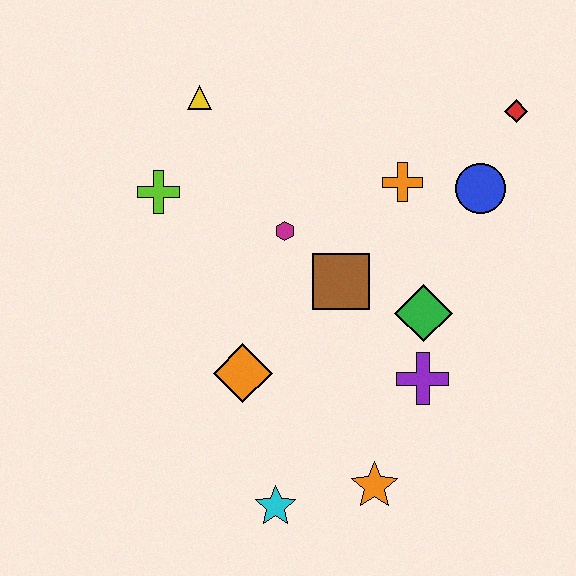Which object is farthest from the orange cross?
The cyan star is farthest from the orange cross.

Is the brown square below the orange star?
No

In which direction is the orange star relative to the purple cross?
The orange star is below the purple cross.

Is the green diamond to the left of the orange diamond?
No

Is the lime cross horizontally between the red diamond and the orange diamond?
No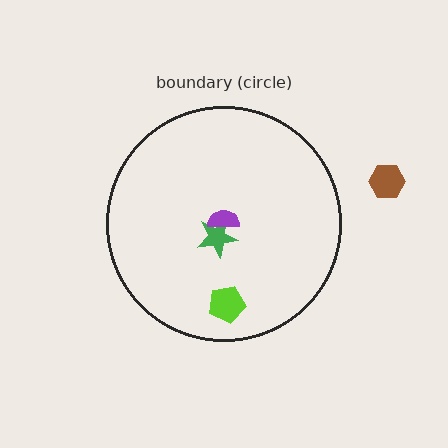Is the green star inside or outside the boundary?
Inside.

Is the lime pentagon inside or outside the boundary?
Inside.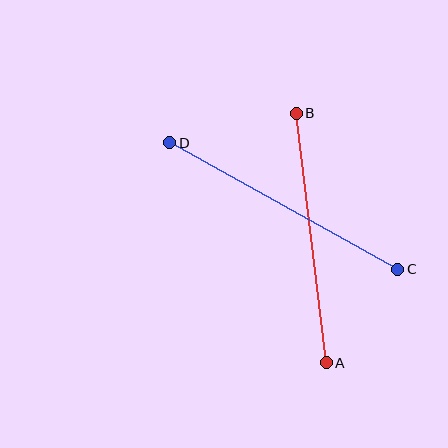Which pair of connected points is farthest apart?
Points C and D are farthest apart.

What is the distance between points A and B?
The distance is approximately 251 pixels.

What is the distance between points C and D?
The distance is approximately 260 pixels.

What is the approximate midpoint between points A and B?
The midpoint is at approximately (311, 238) pixels.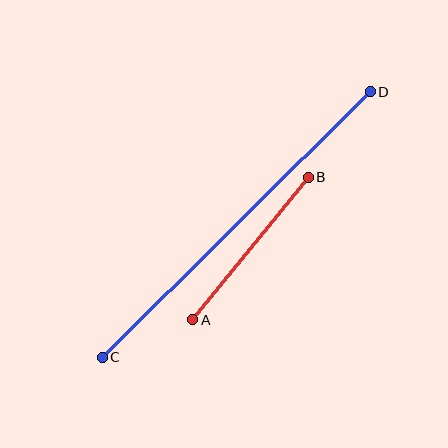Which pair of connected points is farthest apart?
Points C and D are farthest apart.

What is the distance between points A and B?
The distance is approximately 184 pixels.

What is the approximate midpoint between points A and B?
The midpoint is at approximately (251, 248) pixels.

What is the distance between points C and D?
The distance is approximately 377 pixels.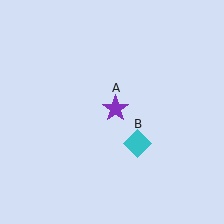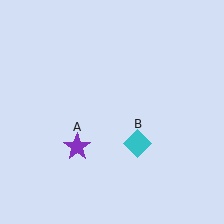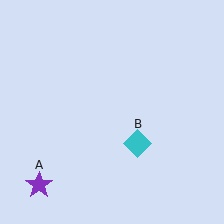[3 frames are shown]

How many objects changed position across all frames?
1 object changed position: purple star (object A).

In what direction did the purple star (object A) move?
The purple star (object A) moved down and to the left.